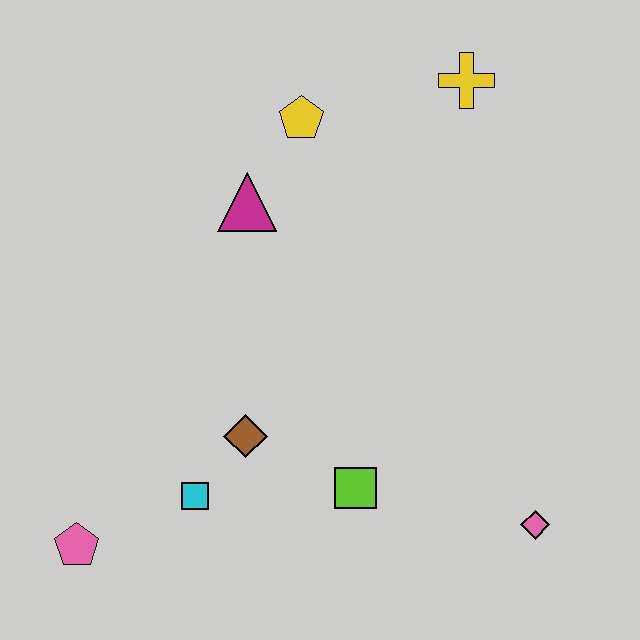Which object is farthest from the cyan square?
The yellow cross is farthest from the cyan square.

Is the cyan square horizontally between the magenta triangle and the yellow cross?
No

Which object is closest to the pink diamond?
The lime square is closest to the pink diamond.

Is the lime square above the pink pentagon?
Yes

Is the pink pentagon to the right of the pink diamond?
No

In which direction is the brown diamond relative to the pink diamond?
The brown diamond is to the left of the pink diamond.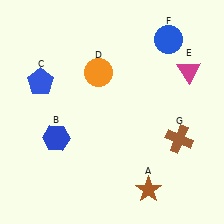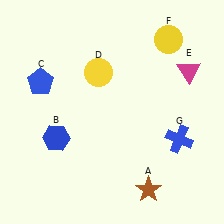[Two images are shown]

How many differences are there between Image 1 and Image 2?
There are 3 differences between the two images.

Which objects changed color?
D changed from orange to yellow. F changed from blue to yellow. G changed from brown to blue.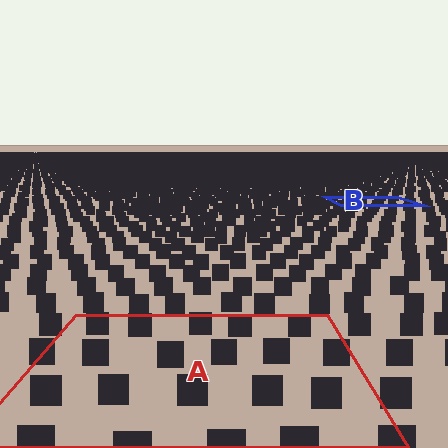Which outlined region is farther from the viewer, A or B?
Region B is farther from the viewer — the texture elements inside it appear smaller and more densely packed.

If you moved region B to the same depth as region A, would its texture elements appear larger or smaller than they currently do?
They would appear larger. At a closer depth, the same texture elements are projected at a bigger on-screen size.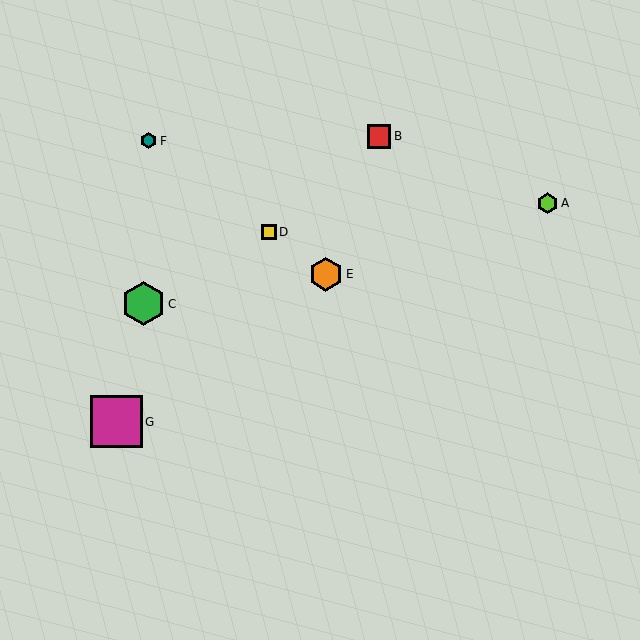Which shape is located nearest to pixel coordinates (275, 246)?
The yellow square (labeled D) at (269, 232) is nearest to that location.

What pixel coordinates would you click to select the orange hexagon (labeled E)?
Click at (326, 274) to select the orange hexagon E.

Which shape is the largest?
The magenta square (labeled G) is the largest.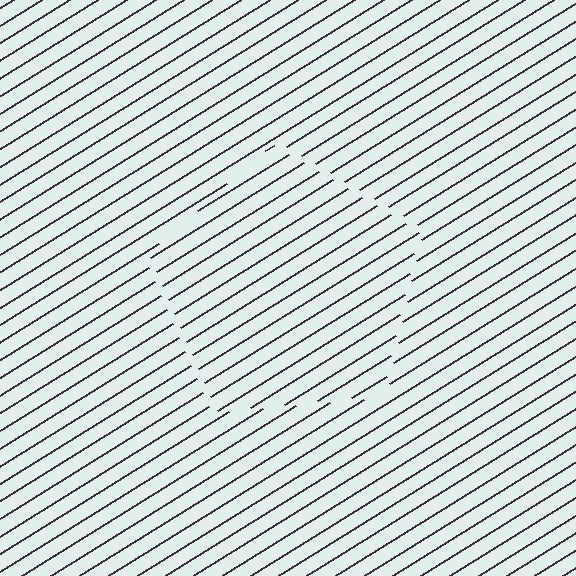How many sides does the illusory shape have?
5 sides — the line-ends trace a pentagon.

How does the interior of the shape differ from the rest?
The interior of the shape contains the same grating, shifted by half a period — the contour is defined by the phase discontinuity where line-ends from the inner and outer gratings abut.